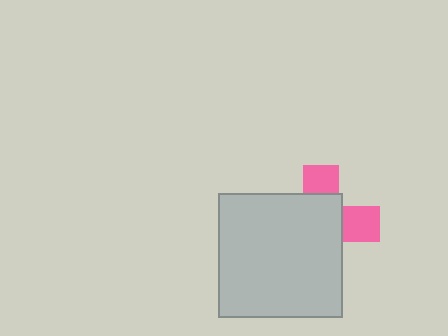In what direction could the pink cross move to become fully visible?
The pink cross could move toward the upper-right. That would shift it out from behind the light gray square entirely.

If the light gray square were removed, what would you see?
You would see the complete pink cross.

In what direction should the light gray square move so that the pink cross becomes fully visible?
The light gray square should move toward the lower-left. That is the shortest direction to clear the overlap and leave the pink cross fully visible.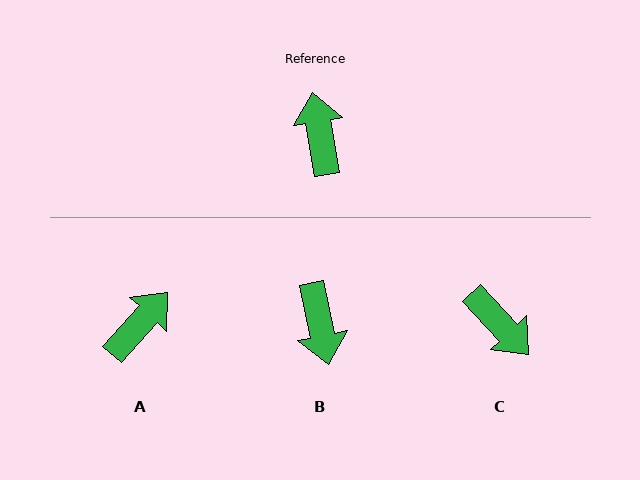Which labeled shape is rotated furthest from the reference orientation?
B, about 178 degrees away.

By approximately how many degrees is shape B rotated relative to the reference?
Approximately 178 degrees clockwise.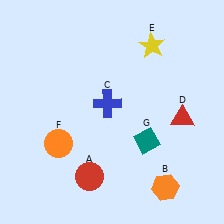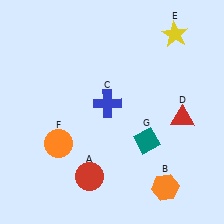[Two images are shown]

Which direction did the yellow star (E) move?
The yellow star (E) moved right.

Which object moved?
The yellow star (E) moved right.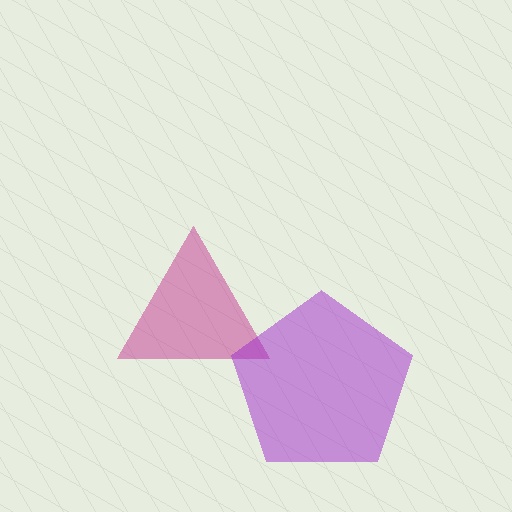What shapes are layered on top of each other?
The layered shapes are: a magenta triangle, a purple pentagon.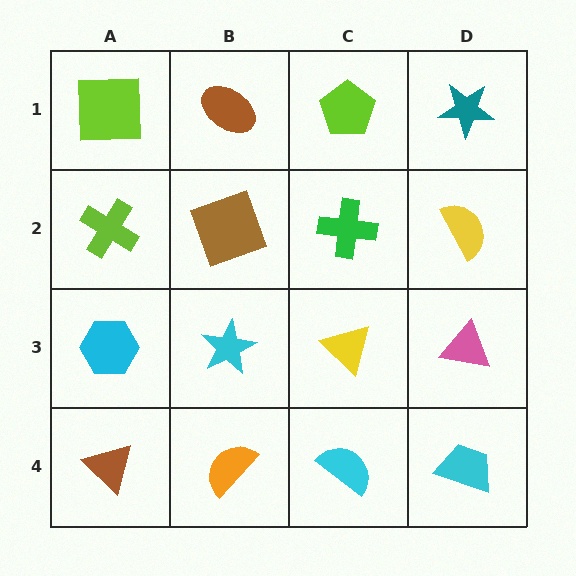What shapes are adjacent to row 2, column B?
A brown ellipse (row 1, column B), a cyan star (row 3, column B), a lime cross (row 2, column A), a green cross (row 2, column C).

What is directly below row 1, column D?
A yellow semicircle.